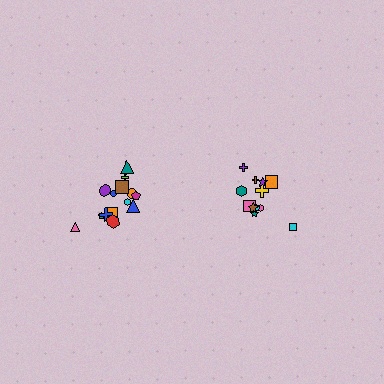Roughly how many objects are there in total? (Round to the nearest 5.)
Roughly 25 objects in total.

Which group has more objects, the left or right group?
The left group.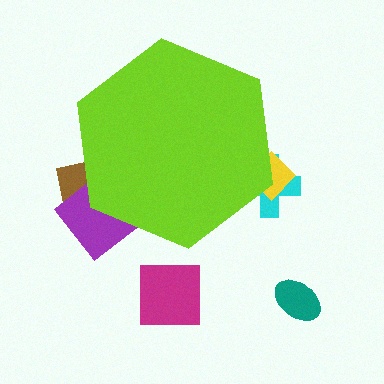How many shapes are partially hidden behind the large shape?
4 shapes are partially hidden.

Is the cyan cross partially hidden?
Yes, the cyan cross is partially hidden behind the lime hexagon.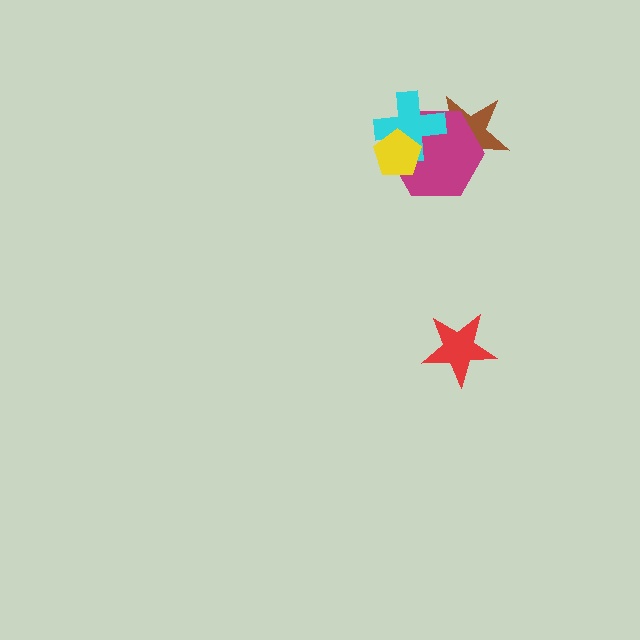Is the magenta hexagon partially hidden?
Yes, it is partially covered by another shape.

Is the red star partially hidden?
No, no other shape covers it.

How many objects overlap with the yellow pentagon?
2 objects overlap with the yellow pentagon.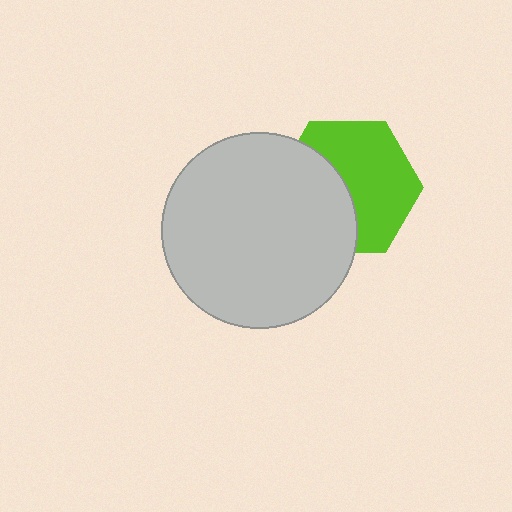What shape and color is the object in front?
The object in front is a light gray circle.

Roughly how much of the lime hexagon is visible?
About half of it is visible (roughly 58%).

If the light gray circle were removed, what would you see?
You would see the complete lime hexagon.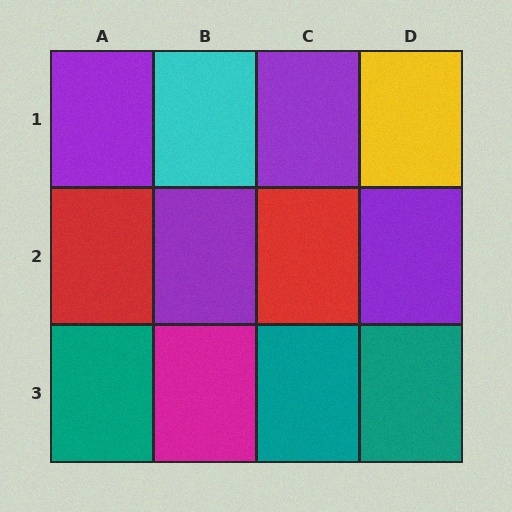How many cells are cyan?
1 cell is cyan.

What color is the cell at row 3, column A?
Teal.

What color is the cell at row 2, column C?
Red.